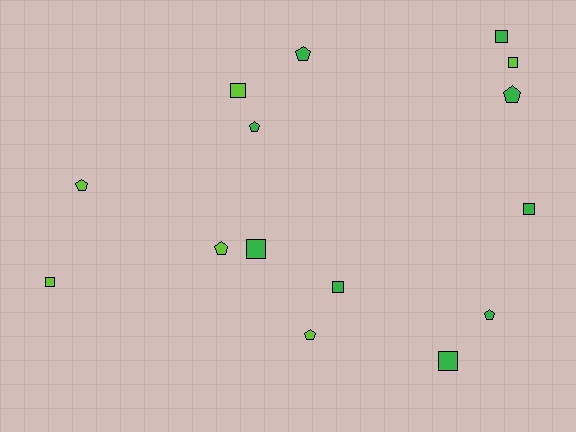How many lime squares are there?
There are 3 lime squares.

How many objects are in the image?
There are 15 objects.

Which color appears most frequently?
Green, with 9 objects.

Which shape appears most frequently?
Square, with 8 objects.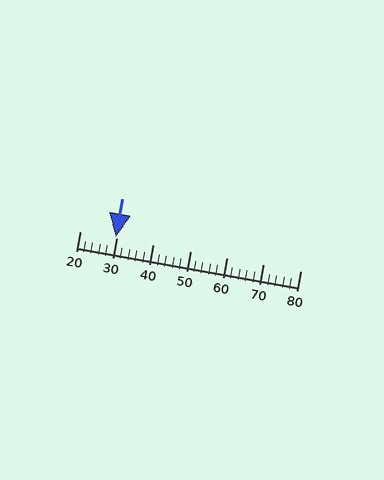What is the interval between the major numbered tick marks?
The major tick marks are spaced 10 units apart.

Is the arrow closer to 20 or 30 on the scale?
The arrow is closer to 30.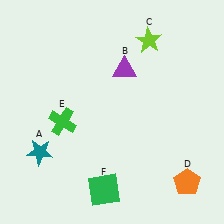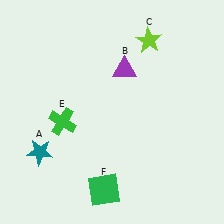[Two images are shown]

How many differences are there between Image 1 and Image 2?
There is 1 difference between the two images.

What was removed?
The orange pentagon (D) was removed in Image 2.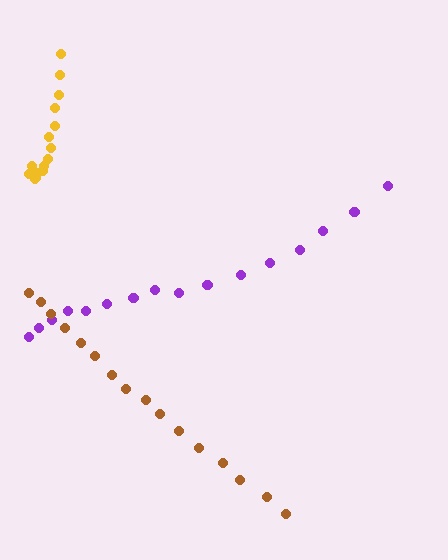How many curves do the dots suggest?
There are 3 distinct paths.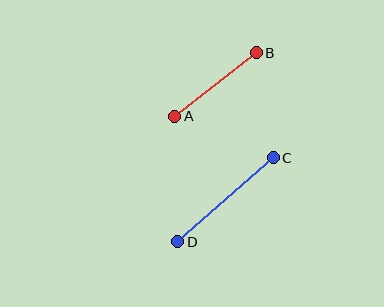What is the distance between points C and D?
The distance is approximately 127 pixels.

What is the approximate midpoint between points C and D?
The midpoint is at approximately (225, 200) pixels.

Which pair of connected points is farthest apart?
Points C and D are farthest apart.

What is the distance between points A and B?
The distance is approximately 103 pixels.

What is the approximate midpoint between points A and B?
The midpoint is at approximately (215, 85) pixels.